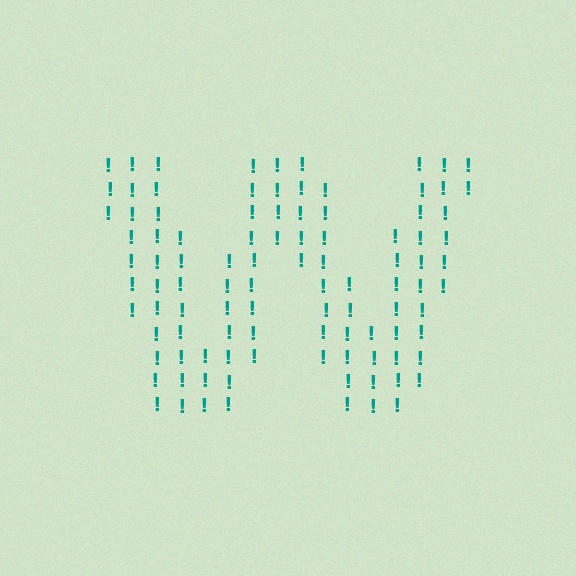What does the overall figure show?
The overall figure shows the letter W.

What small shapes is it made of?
It is made of small exclamation marks.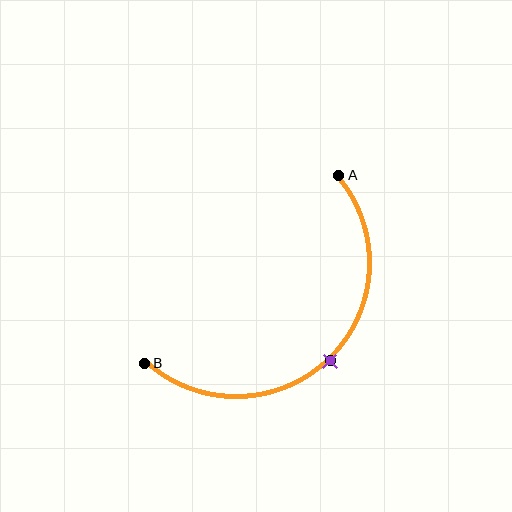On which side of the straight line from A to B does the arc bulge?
The arc bulges below and to the right of the straight line connecting A and B.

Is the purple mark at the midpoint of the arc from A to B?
Yes. The purple mark lies on the arc at equal arc-length from both A and B — it is the arc midpoint.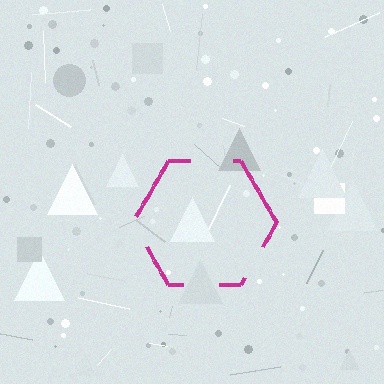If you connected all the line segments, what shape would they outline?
They would outline a hexagon.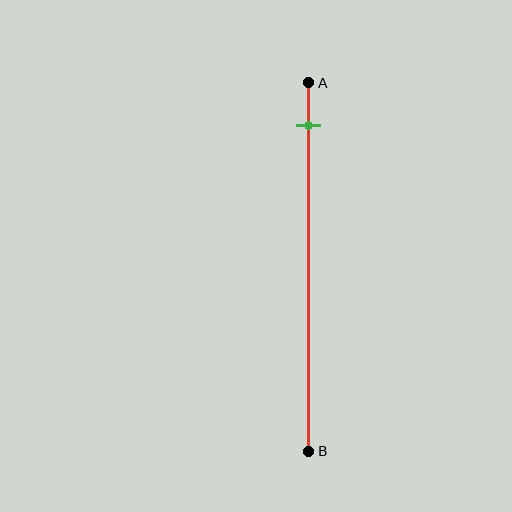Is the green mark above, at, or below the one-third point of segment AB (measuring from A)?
The green mark is above the one-third point of segment AB.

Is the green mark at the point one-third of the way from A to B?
No, the mark is at about 10% from A, not at the 33% one-third point.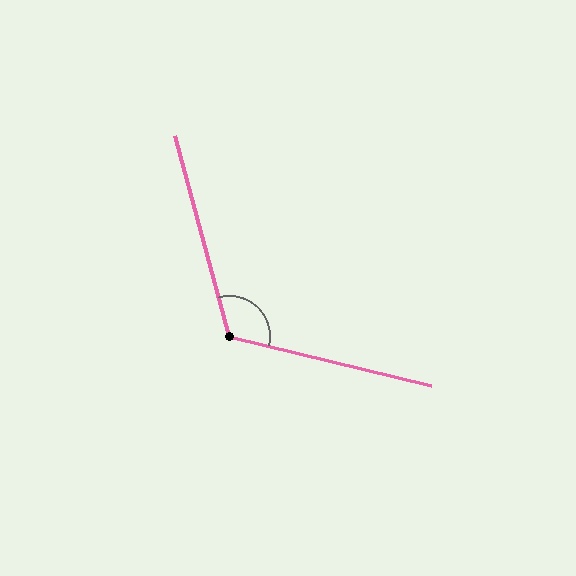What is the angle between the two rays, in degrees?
Approximately 119 degrees.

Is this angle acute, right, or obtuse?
It is obtuse.